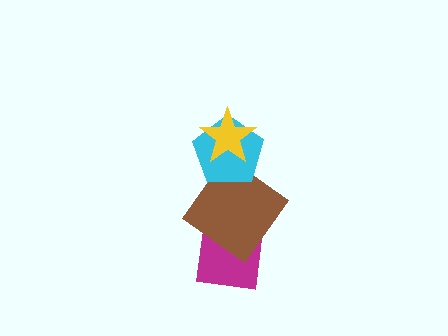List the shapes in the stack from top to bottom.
From top to bottom: the yellow star, the cyan pentagon, the brown diamond, the magenta square.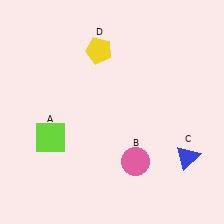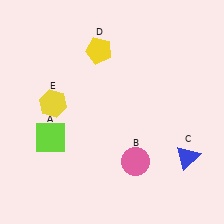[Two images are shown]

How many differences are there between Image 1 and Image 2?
There is 1 difference between the two images.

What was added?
A yellow hexagon (E) was added in Image 2.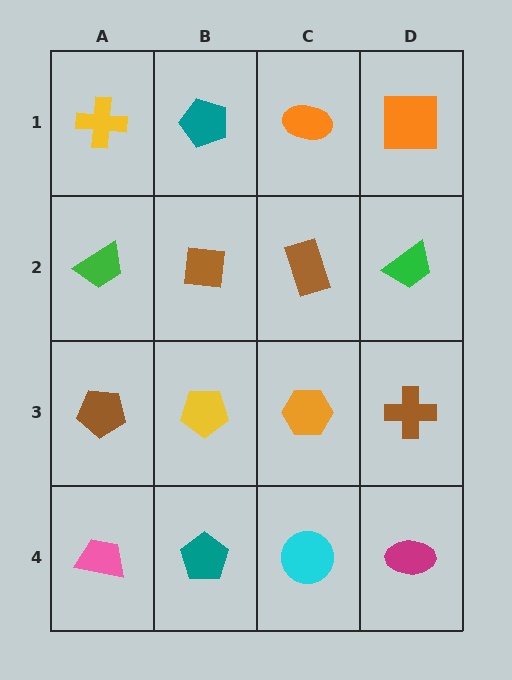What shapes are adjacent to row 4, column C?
An orange hexagon (row 3, column C), a teal pentagon (row 4, column B), a magenta ellipse (row 4, column D).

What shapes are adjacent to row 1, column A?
A green trapezoid (row 2, column A), a teal pentagon (row 1, column B).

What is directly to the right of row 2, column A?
A brown square.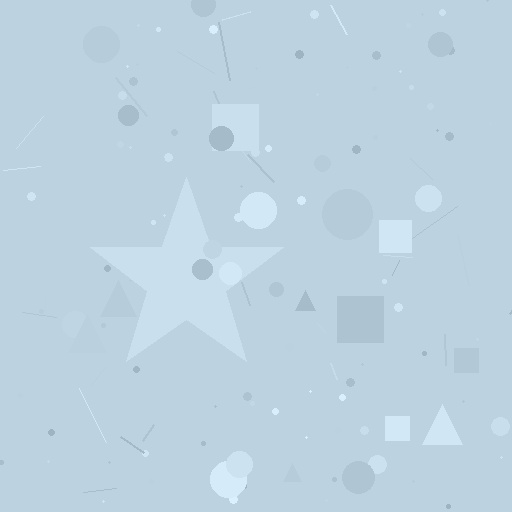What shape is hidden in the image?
A star is hidden in the image.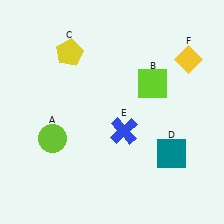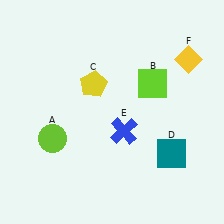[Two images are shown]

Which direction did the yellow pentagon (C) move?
The yellow pentagon (C) moved down.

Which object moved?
The yellow pentagon (C) moved down.